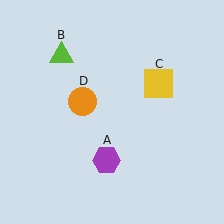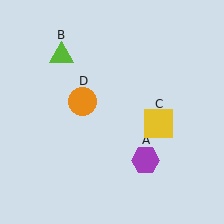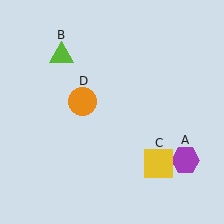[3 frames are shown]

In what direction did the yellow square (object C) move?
The yellow square (object C) moved down.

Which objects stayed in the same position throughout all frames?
Lime triangle (object B) and orange circle (object D) remained stationary.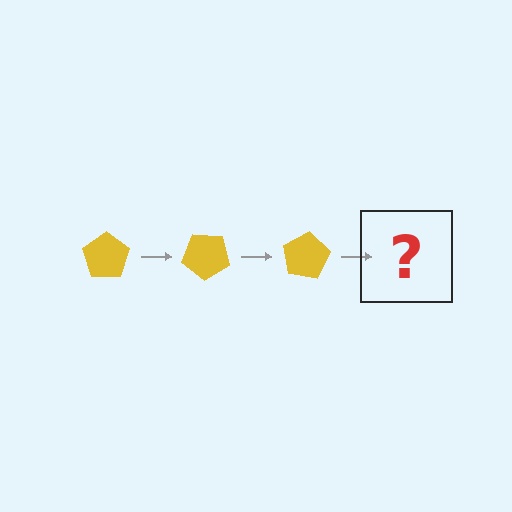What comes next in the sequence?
The next element should be a yellow pentagon rotated 120 degrees.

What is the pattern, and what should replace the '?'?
The pattern is that the pentagon rotates 40 degrees each step. The '?' should be a yellow pentagon rotated 120 degrees.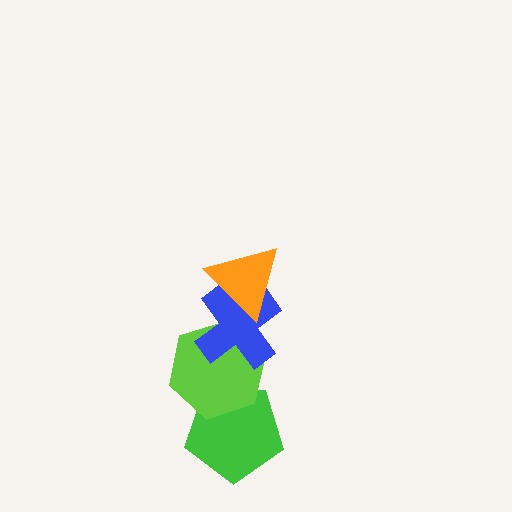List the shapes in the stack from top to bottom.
From top to bottom: the orange triangle, the blue cross, the lime hexagon, the green pentagon.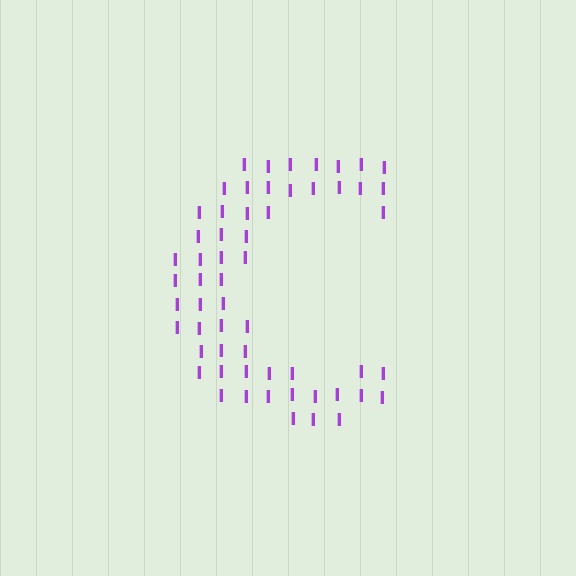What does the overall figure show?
The overall figure shows the letter C.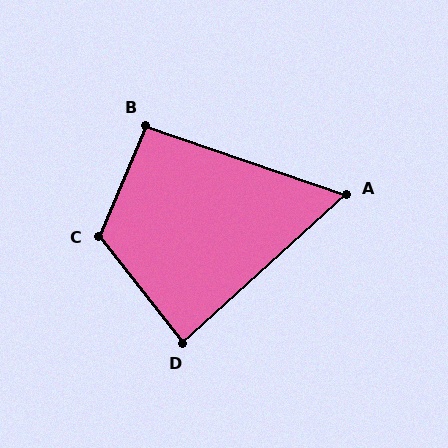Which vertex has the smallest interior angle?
A, at approximately 61 degrees.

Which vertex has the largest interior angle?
C, at approximately 119 degrees.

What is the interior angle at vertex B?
Approximately 94 degrees (approximately right).